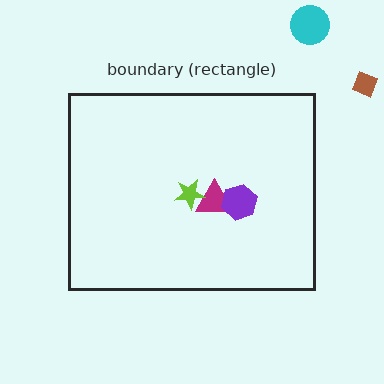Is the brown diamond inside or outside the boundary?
Outside.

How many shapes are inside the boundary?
3 inside, 2 outside.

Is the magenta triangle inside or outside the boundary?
Inside.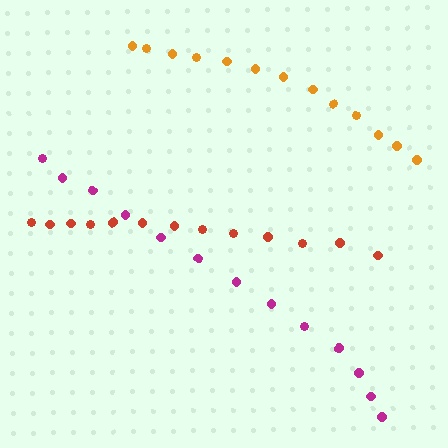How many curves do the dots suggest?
There are 3 distinct paths.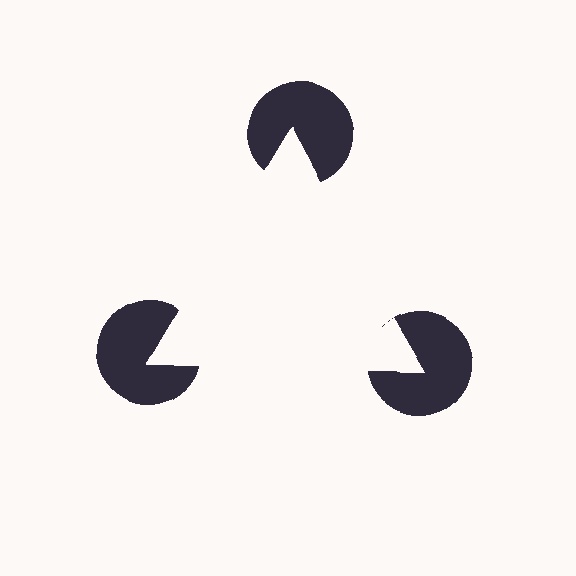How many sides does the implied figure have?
3 sides.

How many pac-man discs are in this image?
There are 3 — one at each vertex of the illusory triangle.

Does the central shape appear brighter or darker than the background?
It typically appears slightly brighter than the background, even though no actual brightness change is drawn.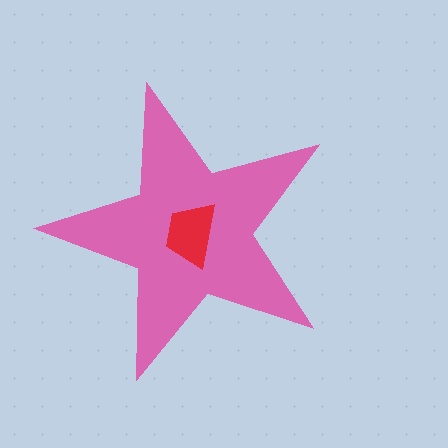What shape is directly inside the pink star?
The red trapezoid.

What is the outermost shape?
The pink star.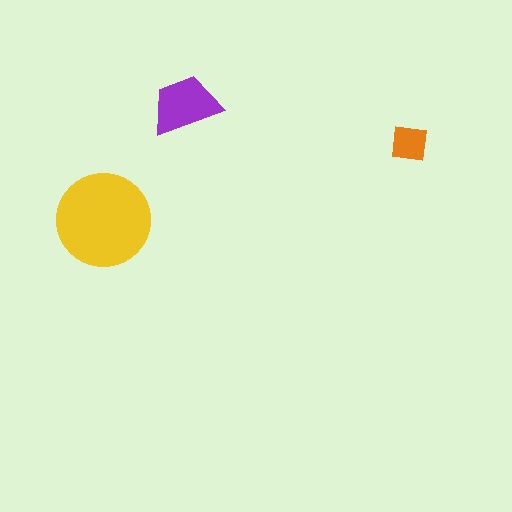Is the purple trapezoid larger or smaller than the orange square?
Larger.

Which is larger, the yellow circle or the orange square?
The yellow circle.